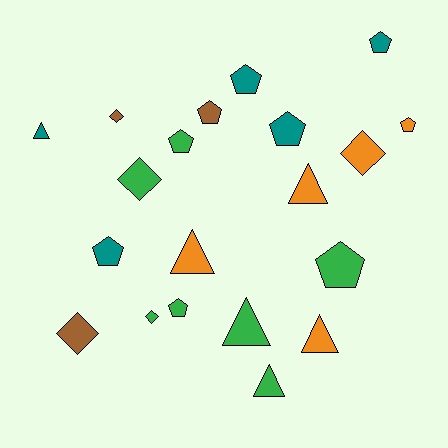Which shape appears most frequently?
Pentagon, with 9 objects.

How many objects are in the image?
There are 20 objects.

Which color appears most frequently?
Green, with 7 objects.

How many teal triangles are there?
There is 1 teal triangle.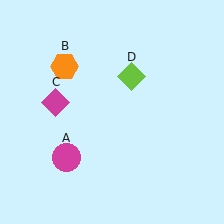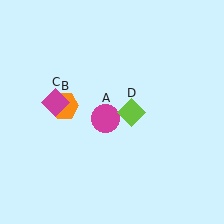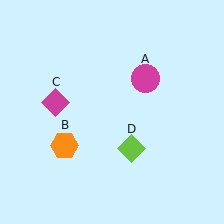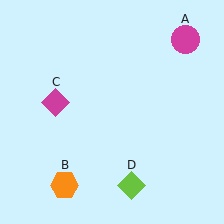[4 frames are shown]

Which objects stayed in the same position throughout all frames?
Magenta diamond (object C) remained stationary.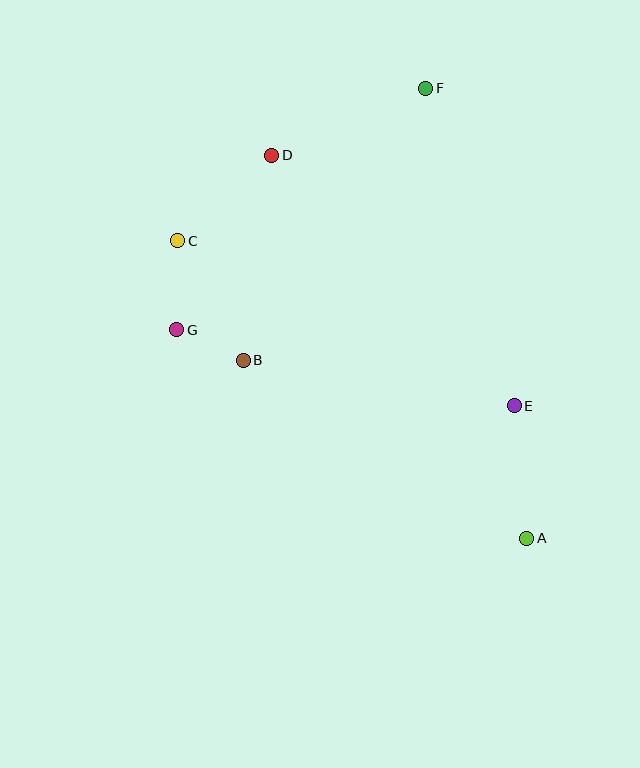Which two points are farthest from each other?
Points A and F are farthest from each other.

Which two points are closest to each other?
Points B and G are closest to each other.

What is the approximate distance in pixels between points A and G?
The distance between A and G is approximately 407 pixels.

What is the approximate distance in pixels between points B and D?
The distance between B and D is approximately 207 pixels.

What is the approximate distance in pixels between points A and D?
The distance between A and D is approximately 460 pixels.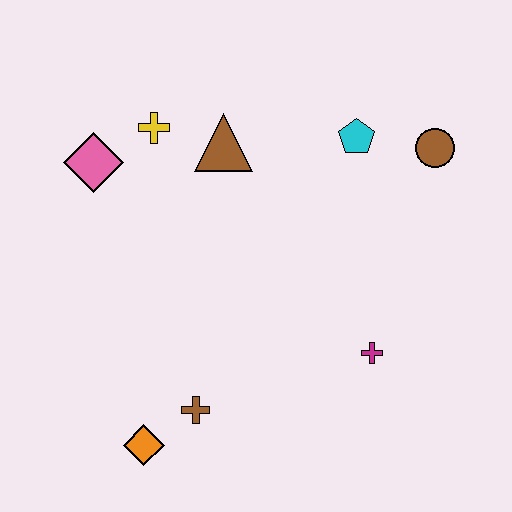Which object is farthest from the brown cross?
The brown circle is farthest from the brown cross.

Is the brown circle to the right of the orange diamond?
Yes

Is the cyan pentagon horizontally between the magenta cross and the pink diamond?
Yes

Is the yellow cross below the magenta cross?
No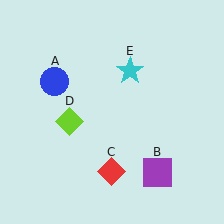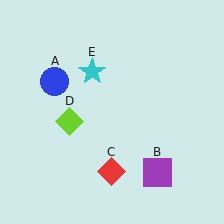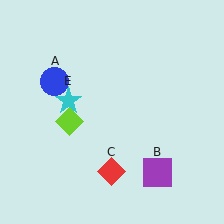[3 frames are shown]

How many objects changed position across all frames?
1 object changed position: cyan star (object E).